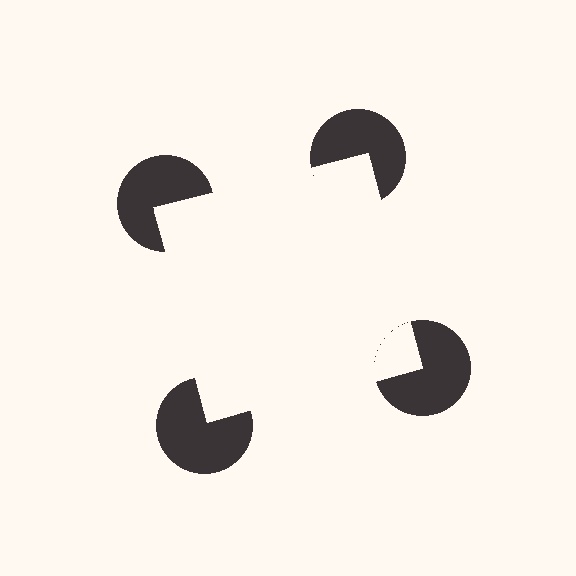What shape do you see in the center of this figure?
An illusory square — its edges are inferred from the aligned wedge cuts in the pac-man discs, not physically drawn.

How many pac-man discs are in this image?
There are 4 — one at each vertex of the illusory square.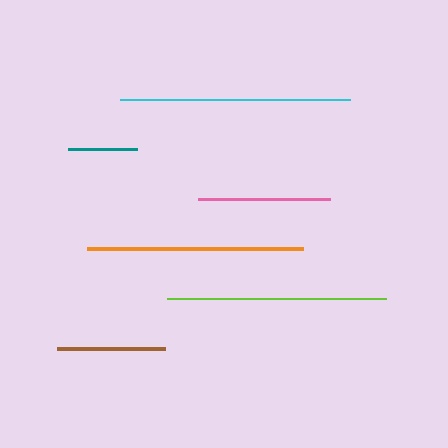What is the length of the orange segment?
The orange segment is approximately 216 pixels long.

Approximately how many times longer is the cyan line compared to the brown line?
The cyan line is approximately 2.1 times the length of the brown line.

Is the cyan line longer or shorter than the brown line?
The cyan line is longer than the brown line.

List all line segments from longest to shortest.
From longest to shortest: cyan, lime, orange, pink, brown, teal.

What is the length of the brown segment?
The brown segment is approximately 108 pixels long.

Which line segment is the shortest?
The teal line is the shortest at approximately 69 pixels.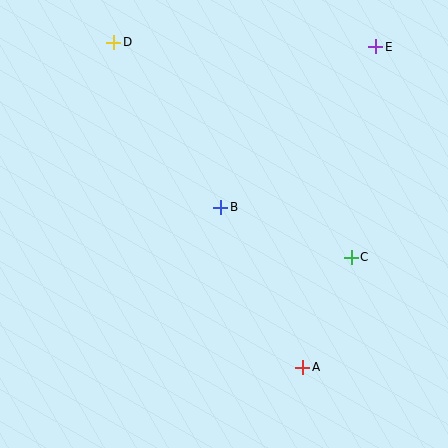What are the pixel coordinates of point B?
Point B is at (221, 207).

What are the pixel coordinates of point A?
Point A is at (303, 367).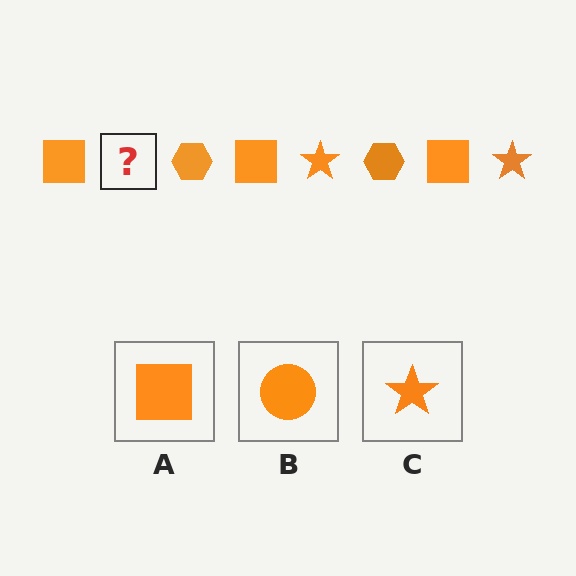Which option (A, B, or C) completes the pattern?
C.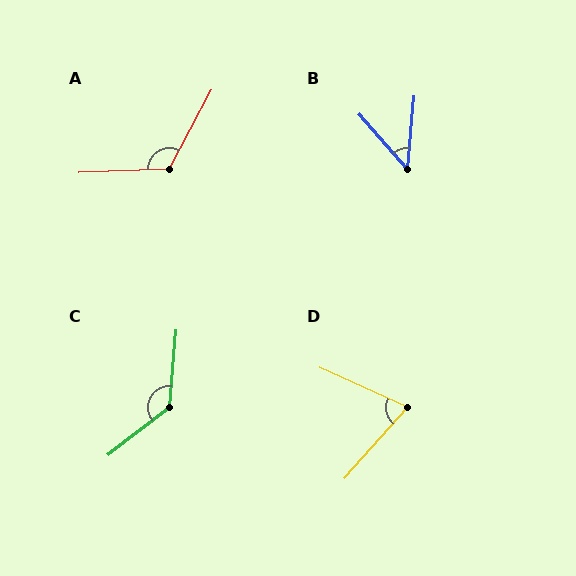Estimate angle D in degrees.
Approximately 73 degrees.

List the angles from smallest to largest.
B (47°), D (73°), A (120°), C (133°).